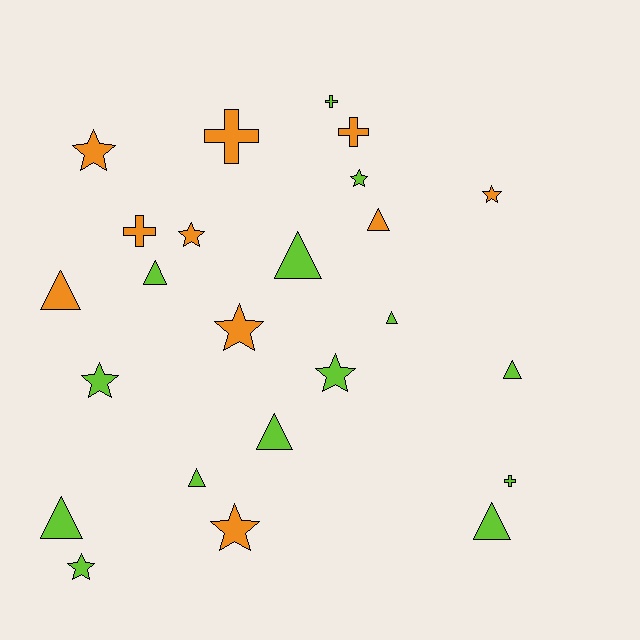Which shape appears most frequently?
Triangle, with 10 objects.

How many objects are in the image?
There are 24 objects.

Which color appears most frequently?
Lime, with 14 objects.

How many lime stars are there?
There are 4 lime stars.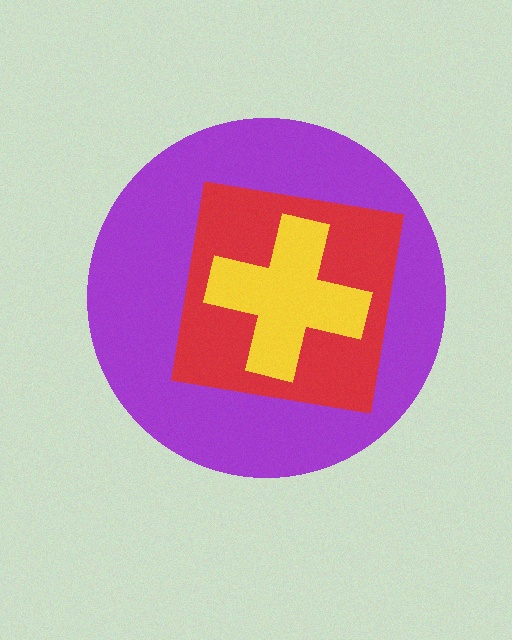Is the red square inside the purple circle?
Yes.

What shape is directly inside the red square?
The yellow cross.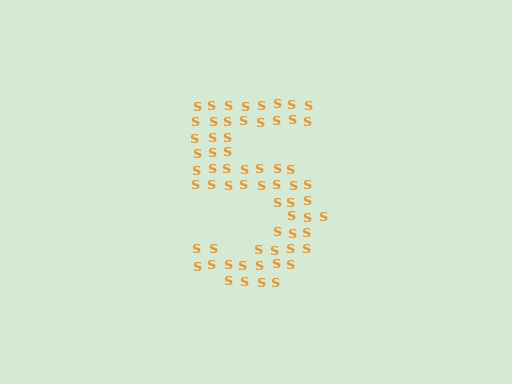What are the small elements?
The small elements are letter S's.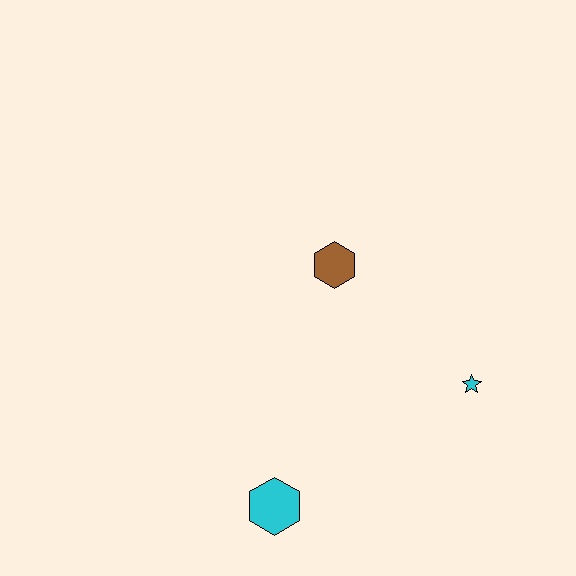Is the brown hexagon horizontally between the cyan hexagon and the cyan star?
Yes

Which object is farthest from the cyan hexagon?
The brown hexagon is farthest from the cyan hexagon.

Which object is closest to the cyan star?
The brown hexagon is closest to the cyan star.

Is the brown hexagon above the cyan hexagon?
Yes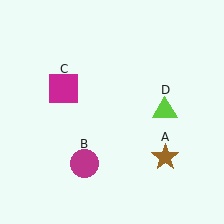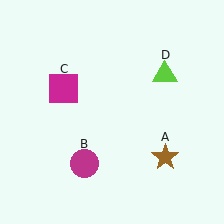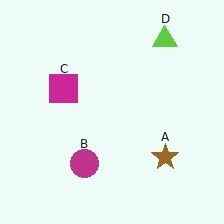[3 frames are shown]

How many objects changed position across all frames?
1 object changed position: lime triangle (object D).